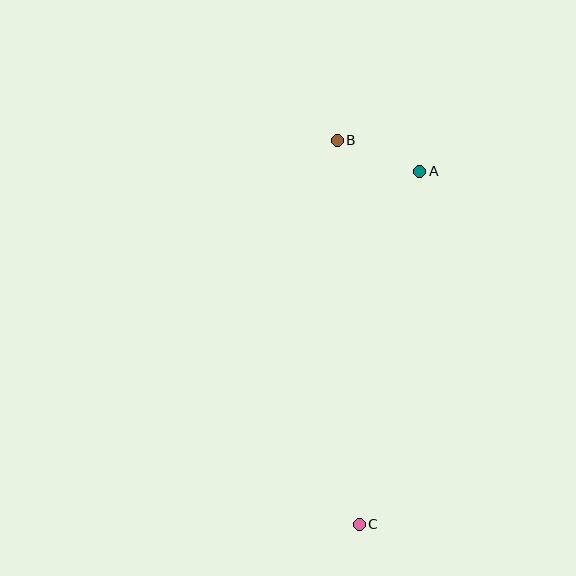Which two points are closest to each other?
Points A and B are closest to each other.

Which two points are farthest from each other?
Points B and C are farthest from each other.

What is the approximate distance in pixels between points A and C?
The distance between A and C is approximately 358 pixels.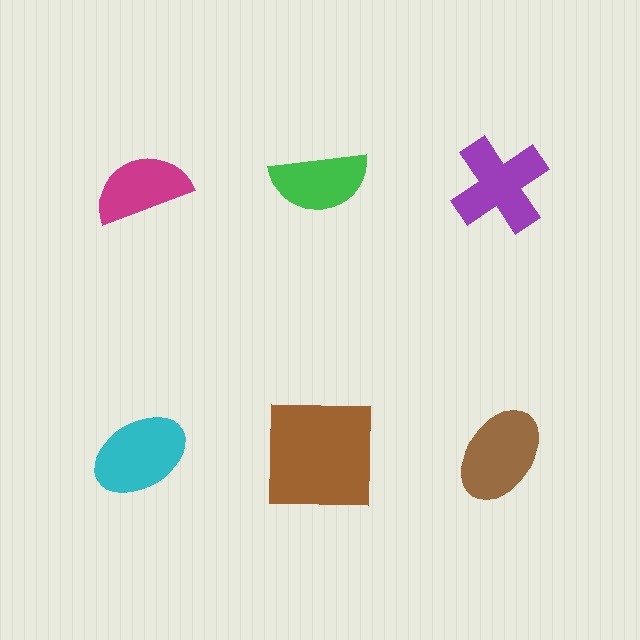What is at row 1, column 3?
A purple cross.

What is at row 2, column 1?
A cyan ellipse.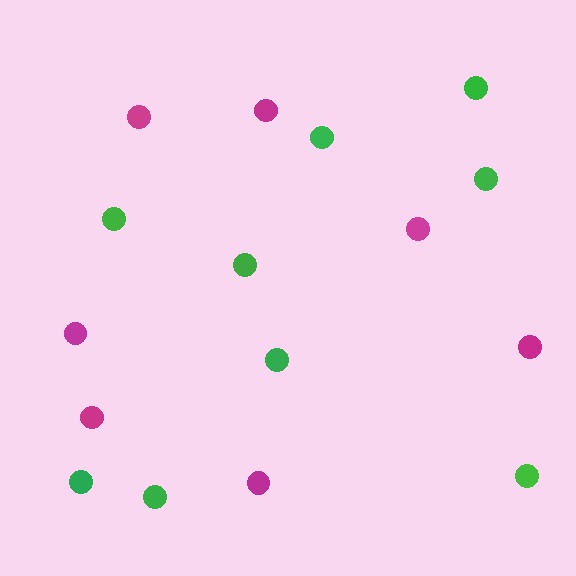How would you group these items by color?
There are 2 groups: one group of magenta circles (7) and one group of green circles (9).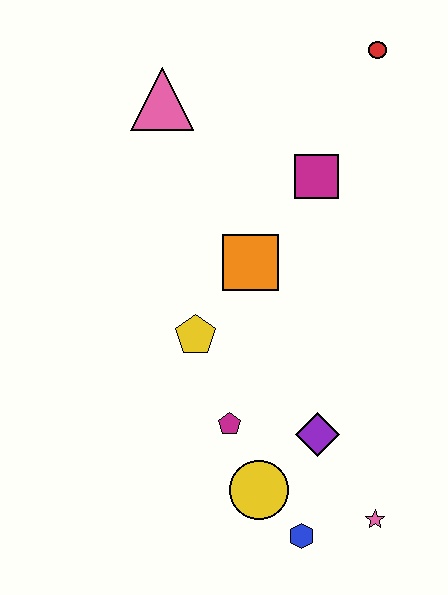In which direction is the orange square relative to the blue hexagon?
The orange square is above the blue hexagon.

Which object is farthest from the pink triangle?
The pink star is farthest from the pink triangle.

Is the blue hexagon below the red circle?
Yes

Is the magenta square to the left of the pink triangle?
No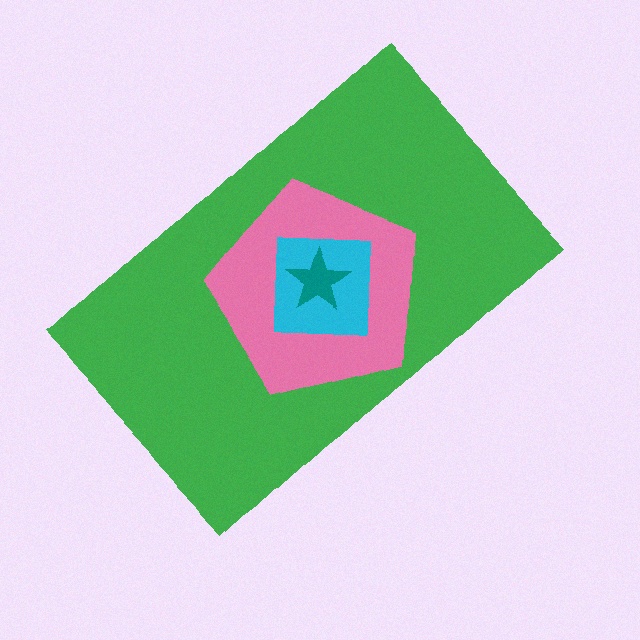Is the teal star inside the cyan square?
Yes.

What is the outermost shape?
The green rectangle.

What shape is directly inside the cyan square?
The teal star.